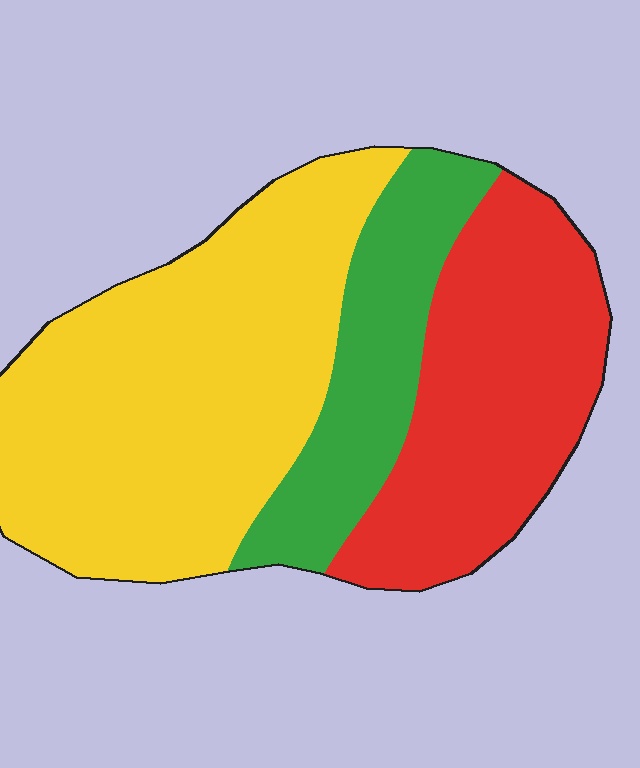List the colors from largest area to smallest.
From largest to smallest: yellow, red, green.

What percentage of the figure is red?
Red takes up about one third (1/3) of the figure.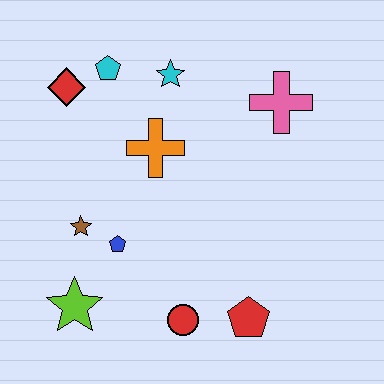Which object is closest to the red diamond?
The cyan pentagon is closest to the red diamond.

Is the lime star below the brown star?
Yes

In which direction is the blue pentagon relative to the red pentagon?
The blue pentagon is to the left of the red pentagon.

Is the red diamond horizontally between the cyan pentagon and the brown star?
No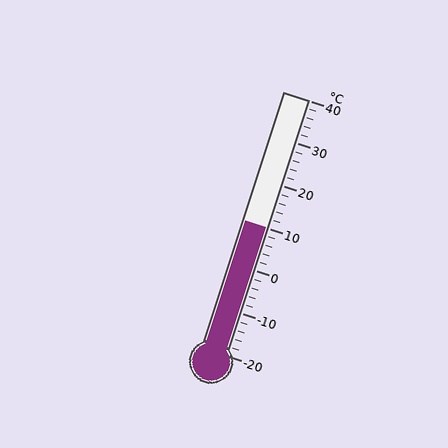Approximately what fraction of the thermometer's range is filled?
The thermometer is filled to approximately 50% of its range.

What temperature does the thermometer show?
The thermometer shows approximately 10°C.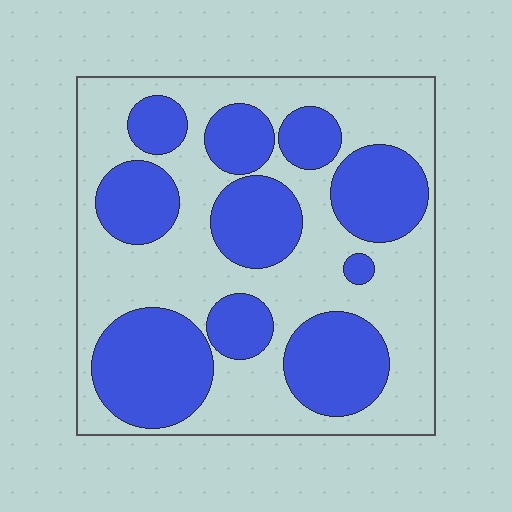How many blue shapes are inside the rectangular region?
10.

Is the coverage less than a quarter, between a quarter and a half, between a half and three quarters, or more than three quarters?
Between a quarter and a half.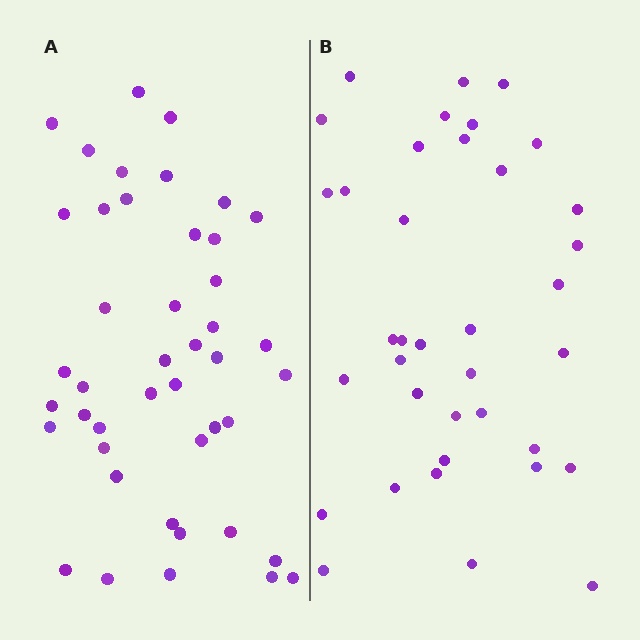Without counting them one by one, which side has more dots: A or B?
Region A (the left region) has more dots.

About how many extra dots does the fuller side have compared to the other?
Region A has roughly 8 or so more dots than region B.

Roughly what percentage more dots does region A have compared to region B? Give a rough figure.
About 20% more.